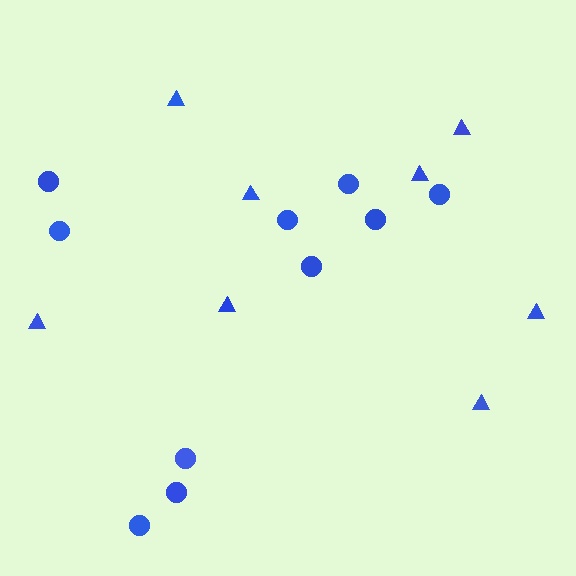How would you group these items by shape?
There are 2 groups: one group of triangles (8) and one group of circles (10).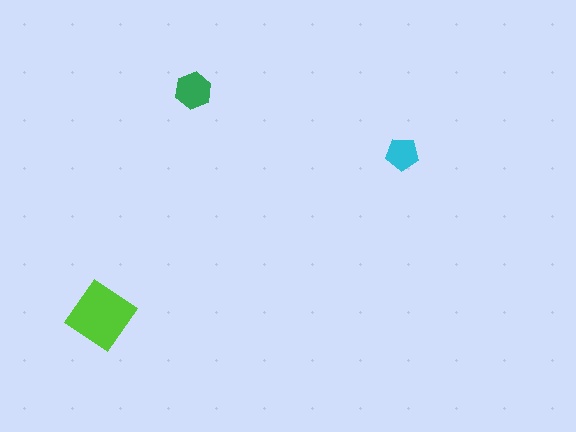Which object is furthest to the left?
The lime diamond is leftmost.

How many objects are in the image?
There are 3 objects in the image.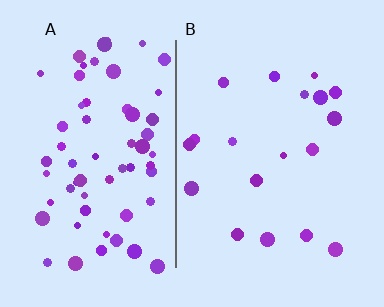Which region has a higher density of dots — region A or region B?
A (the left).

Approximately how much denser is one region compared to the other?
Approximately 3.4× — region A over region B.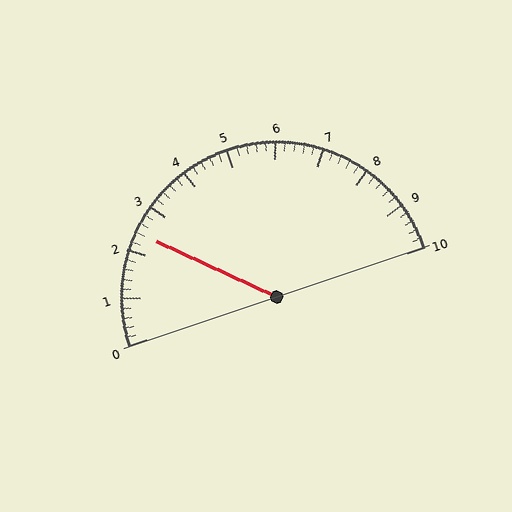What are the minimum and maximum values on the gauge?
The gauge ranges from 0 to 10.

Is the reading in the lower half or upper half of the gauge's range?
The reading is in the lower half of the range (0 to 10).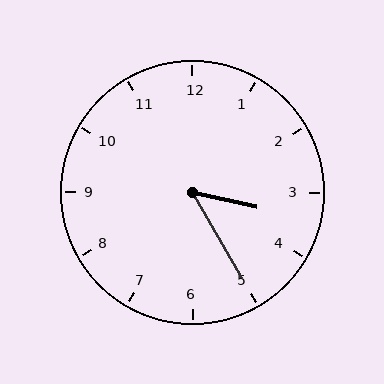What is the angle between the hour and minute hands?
Approximately 48 degrees.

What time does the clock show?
3:25.